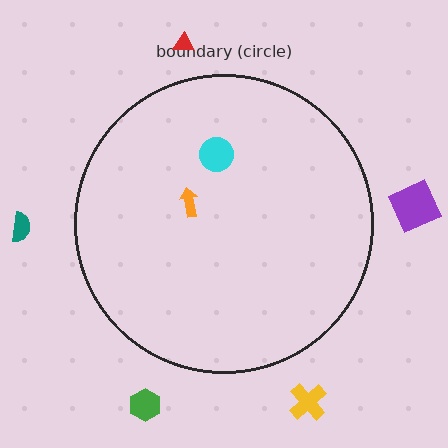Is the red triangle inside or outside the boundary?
Outside.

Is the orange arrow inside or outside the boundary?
Inside.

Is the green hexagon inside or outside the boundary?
Outside.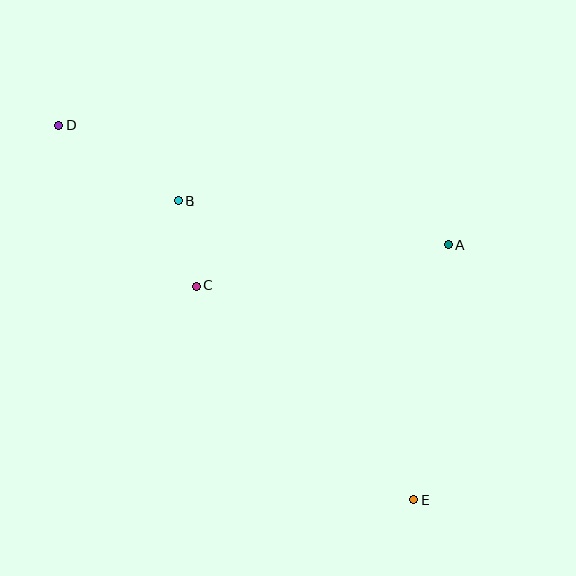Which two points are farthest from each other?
Points D and E are farthest from each other.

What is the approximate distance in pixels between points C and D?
The distance between C and D is approximately 212 pixels.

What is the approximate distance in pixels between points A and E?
The distance between A and E is approximately 257 pixels.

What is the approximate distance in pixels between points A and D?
The distance between A and D is approximately 408 pixels.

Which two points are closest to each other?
Points B and C are closest to each other.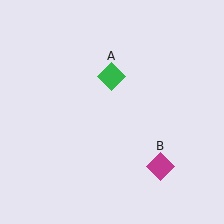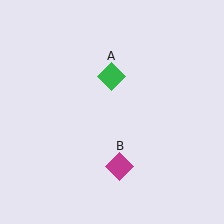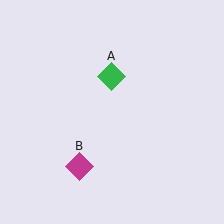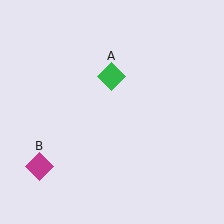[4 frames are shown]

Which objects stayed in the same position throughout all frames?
Green diamond (object A) remained stationary.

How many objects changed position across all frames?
1 object changed position: magenta diamond (object B).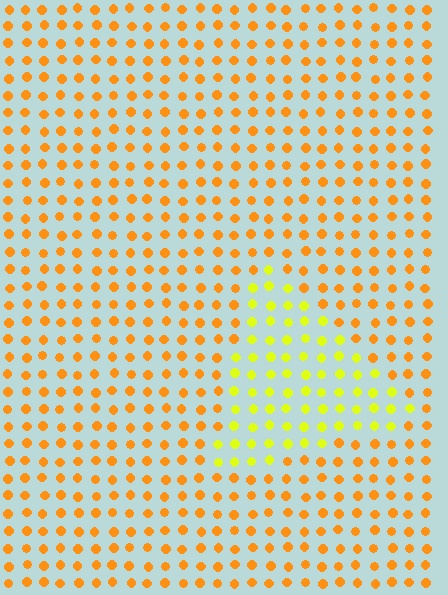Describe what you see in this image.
The image is filled with small orange elements in a uniform arrangement. A triangle-shaped region is visible where the elements are tinted to a slightly different hue, forming a subtle color boundary.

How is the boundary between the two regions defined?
The boundary is defined purely by a slight shift in hue (about 36 degrees). Spacing, size, and orientation are identical on both sides.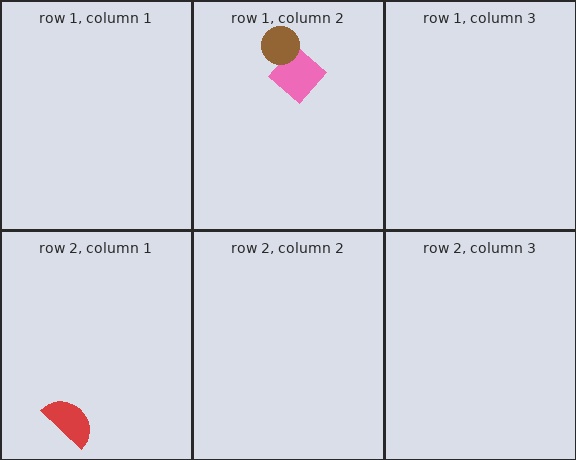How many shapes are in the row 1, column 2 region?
2.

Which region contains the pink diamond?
The row 1, column 2 region.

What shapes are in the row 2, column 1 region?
The red semicircle.